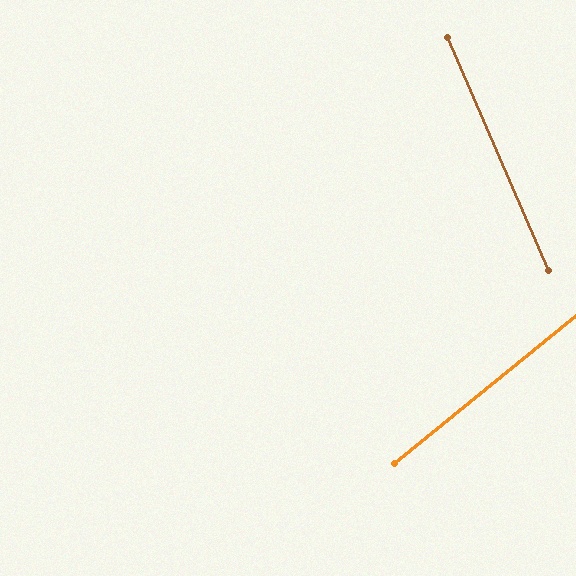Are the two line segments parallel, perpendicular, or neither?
Neither parallel nor perpendicular — they differ by about 74°.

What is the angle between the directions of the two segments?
Approximately 74 degrees.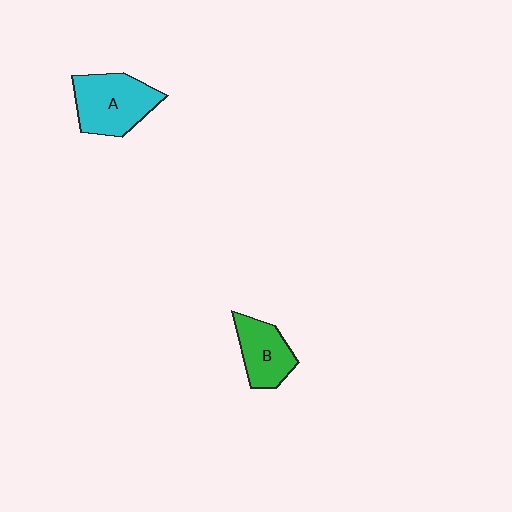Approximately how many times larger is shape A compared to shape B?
Approximately 1.4 times.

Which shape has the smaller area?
Shape B (green).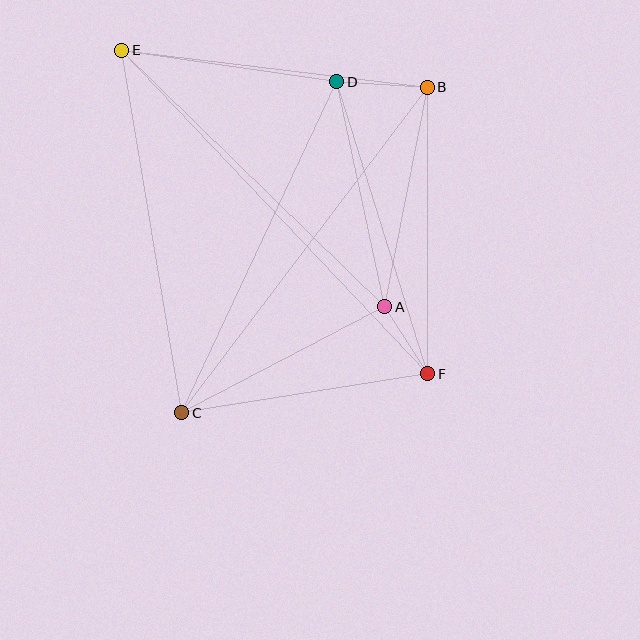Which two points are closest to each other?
Points A and F are closest to each other.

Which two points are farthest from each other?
Points E and F are farthest from each other.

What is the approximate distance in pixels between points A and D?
The distance between A and D is approximately 230 pixels.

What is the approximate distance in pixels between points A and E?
The distance between A and E is approximately 367 pixels.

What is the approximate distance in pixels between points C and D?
The distance between C and D is approximately 366 pixels.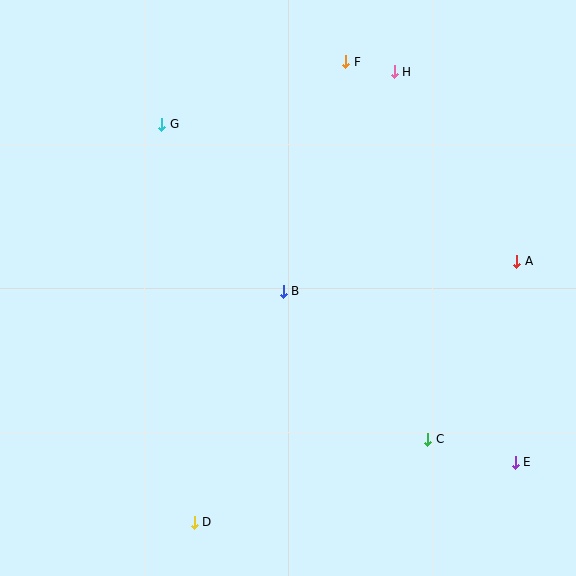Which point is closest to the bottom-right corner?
Point E is closest to the bottom-right corner.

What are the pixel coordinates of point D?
Point D is at (194, 522).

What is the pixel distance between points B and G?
The distance between B and G is 207 pixels.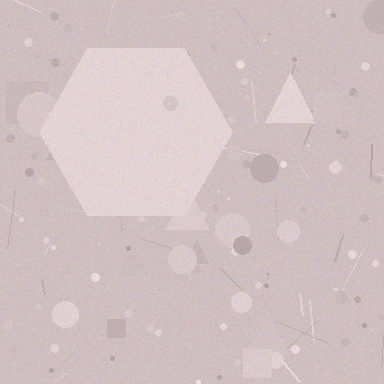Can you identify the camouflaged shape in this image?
The camouflaged shape is a hexagon.